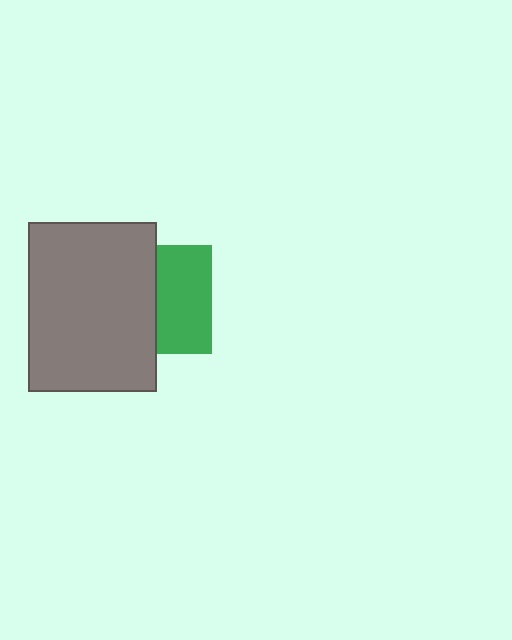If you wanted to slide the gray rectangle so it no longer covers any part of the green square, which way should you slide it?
Slide it left — that is the most direct way to separate the two shapes.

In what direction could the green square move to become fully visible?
The green square could move right. That would shift it out from behind the gray rectangle entirely.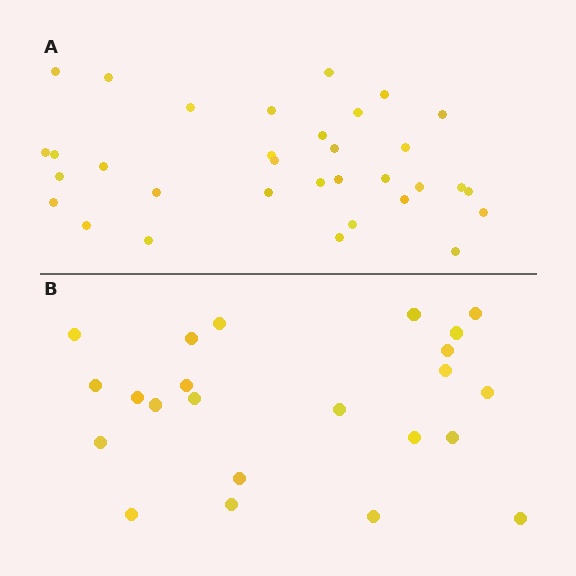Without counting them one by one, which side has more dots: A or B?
Region A (the top region) has more dots.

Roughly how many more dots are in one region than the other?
Region A has roughly 10 or so more dots than region B.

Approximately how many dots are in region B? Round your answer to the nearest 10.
About 20 dots. (The exact count is 23, which rounds to 20.)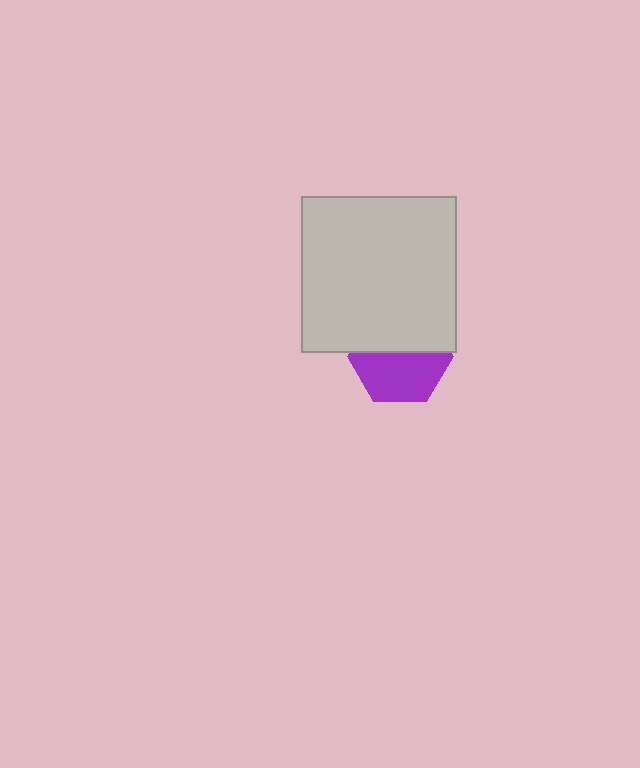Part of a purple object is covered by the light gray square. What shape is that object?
It is a hexagon.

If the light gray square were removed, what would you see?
You would see the complete purple hexagon.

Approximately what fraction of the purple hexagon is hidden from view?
Roughly 47% of the purple hexagon is hidden behind the light gray square.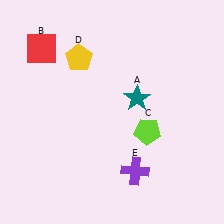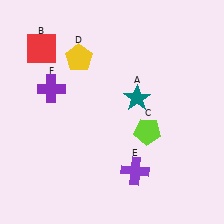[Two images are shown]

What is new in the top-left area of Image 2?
A purple cross (F) was added in the top-left area of Image 2.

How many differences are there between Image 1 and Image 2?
There is 1 difference between the two images.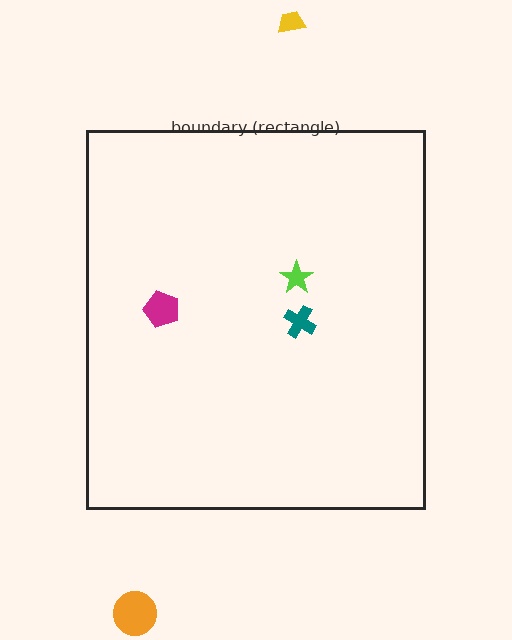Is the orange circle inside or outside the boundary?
Outside.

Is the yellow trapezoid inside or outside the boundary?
Outside.